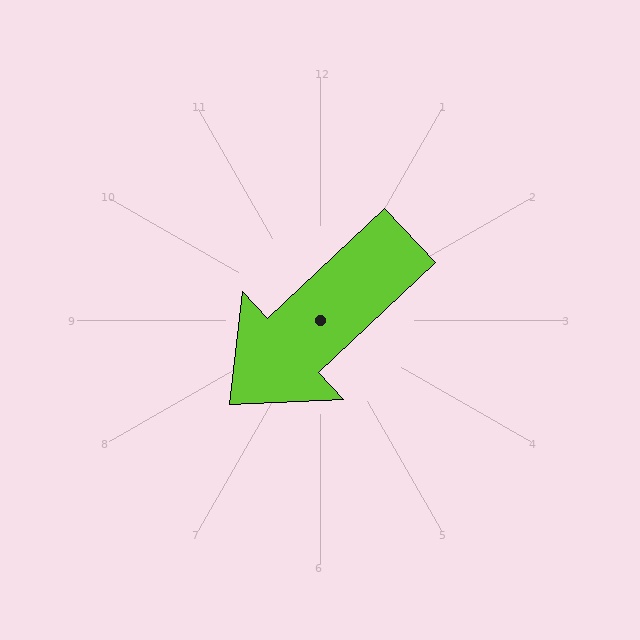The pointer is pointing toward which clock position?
Roughly 8 o'clock.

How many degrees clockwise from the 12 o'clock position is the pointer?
Approximately 227 degrees.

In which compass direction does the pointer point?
Southwest.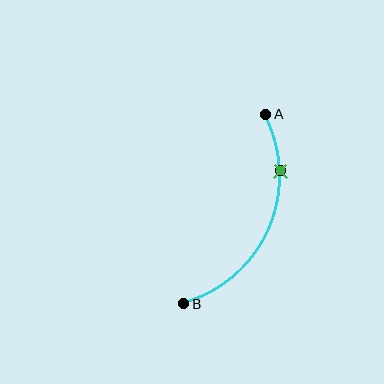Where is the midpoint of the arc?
The arc midpoint is the point on the curve farthest from the straight line joining A and B. It sits to the right of that line.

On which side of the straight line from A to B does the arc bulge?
The arc bulges to the right of the straight line connecting A and B.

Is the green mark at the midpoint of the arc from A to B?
No. The green mark lies on the arc but is closer to endpoint A. The arc midpoint would be at the point on the curve equidistant along the arc from both A and B.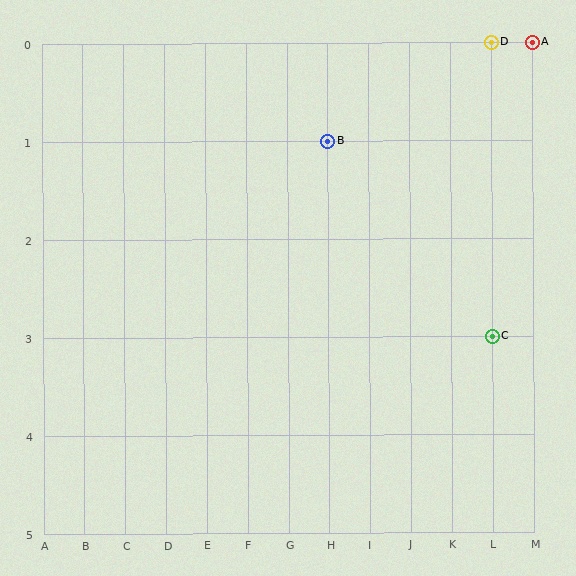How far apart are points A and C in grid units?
Points A and C are 1 column and 3 rows apart (about 3.2 grid units diagonally).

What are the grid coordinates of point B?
Point B is at grid coordinates (H, 1).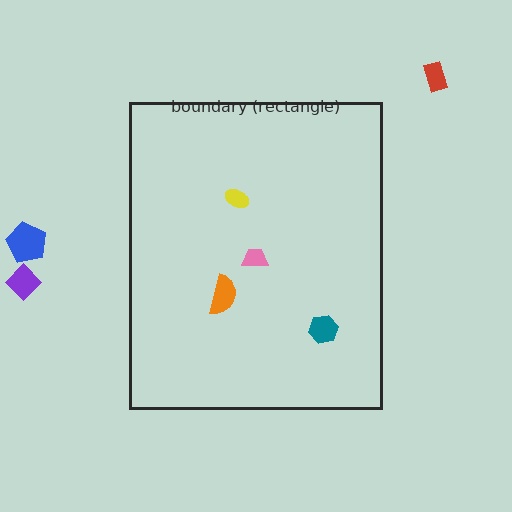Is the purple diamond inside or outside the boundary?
Outside.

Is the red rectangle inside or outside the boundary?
Outside.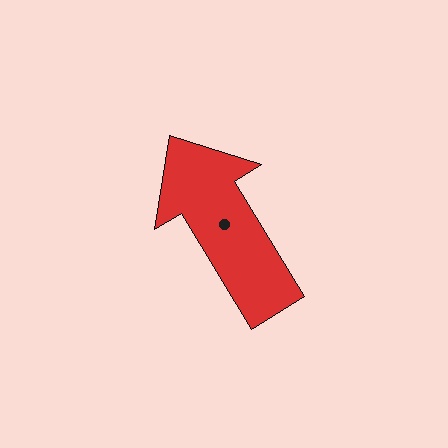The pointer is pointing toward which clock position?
Roughly 11 o'clock.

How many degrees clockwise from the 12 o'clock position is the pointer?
Approximately 329 degrees.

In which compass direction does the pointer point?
Northwest.